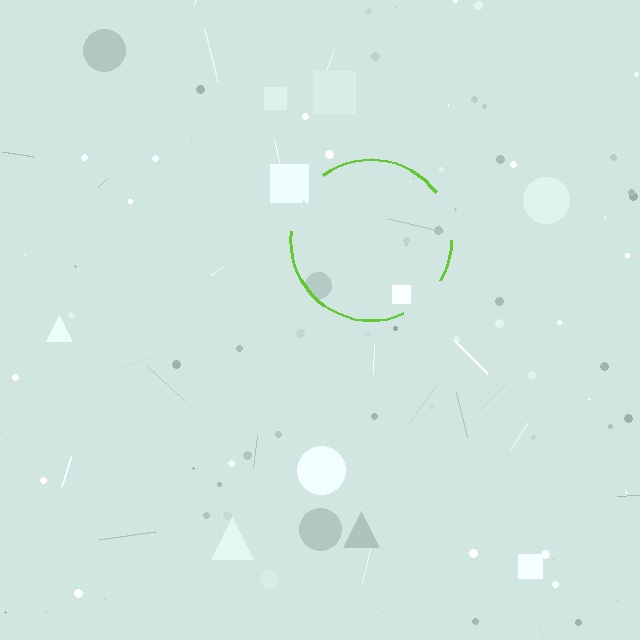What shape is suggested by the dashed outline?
The dashed outline suggests a circle.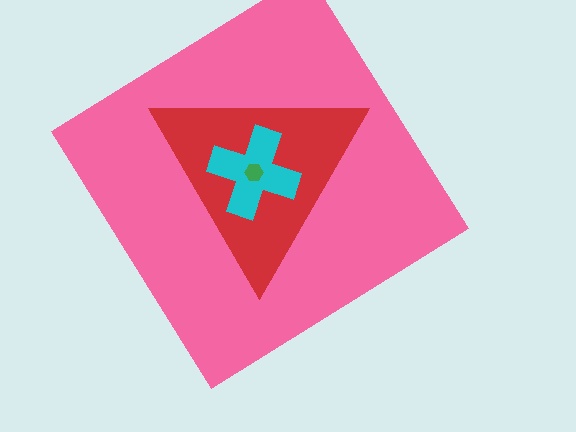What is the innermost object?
The green hexagon.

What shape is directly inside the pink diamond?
The red triangle.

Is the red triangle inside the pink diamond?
Yes.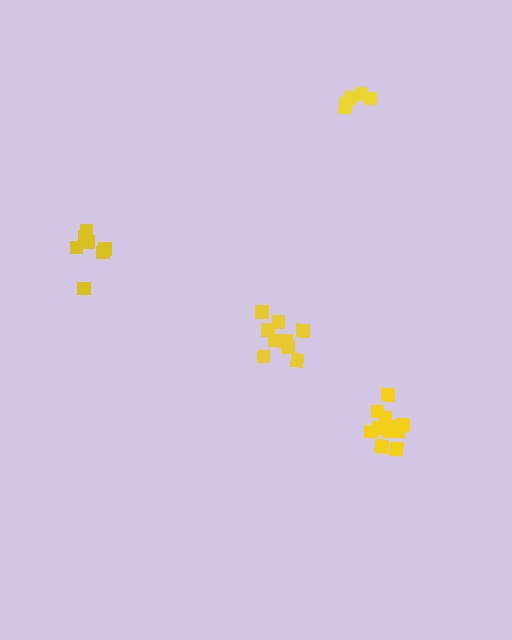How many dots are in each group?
Group 1: 10 dots, Group 2: 7 dots, Group 3: 11 dots, Group 4: 5 dots (33 total).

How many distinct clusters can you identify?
There are 4 distinct clusters.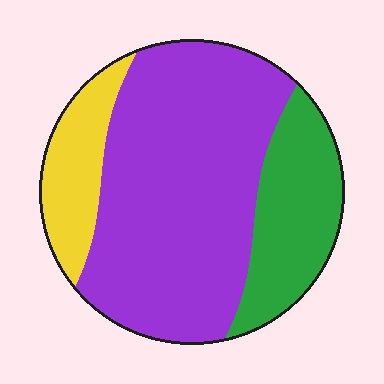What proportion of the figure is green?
Green covers roughly 20% of the figure.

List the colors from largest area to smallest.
From largest to smallest: purple, green, yellow.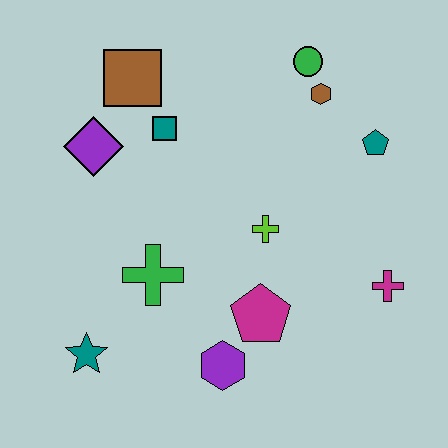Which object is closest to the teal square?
The brown square is closest to the teal square.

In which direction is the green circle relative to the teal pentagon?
The green circle is above the teal pentagon.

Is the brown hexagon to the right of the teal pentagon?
No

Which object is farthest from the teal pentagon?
The teal star is farthest from the teal pentagon.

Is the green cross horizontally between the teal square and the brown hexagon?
No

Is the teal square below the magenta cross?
No